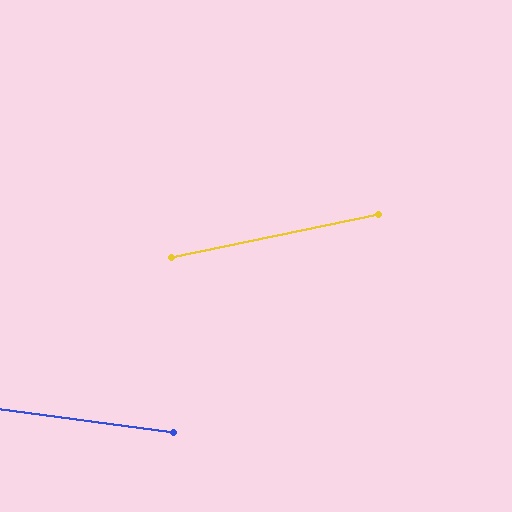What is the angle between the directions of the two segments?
Approximately 19 degrees.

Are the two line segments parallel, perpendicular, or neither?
Neither parallel nor perpendicular — they differ by about 19°.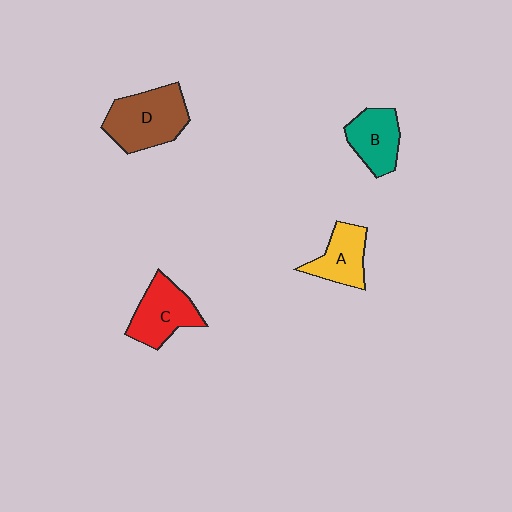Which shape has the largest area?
Shape D (brown).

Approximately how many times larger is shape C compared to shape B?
Approximately 1.2 times.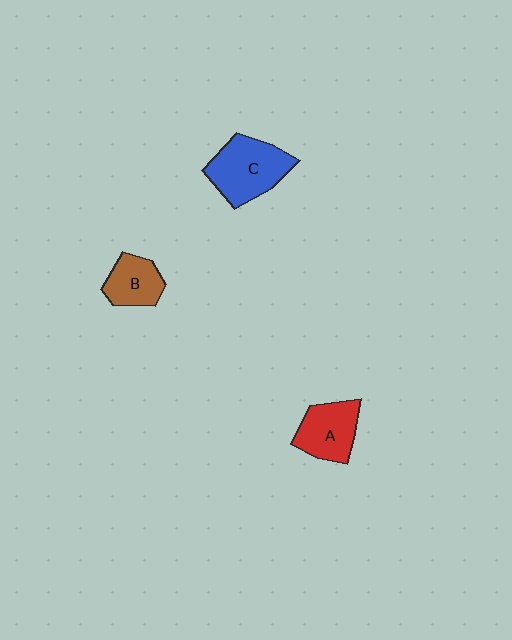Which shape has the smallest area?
Shape B (brown).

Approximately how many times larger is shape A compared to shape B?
Approximately 1.2 times.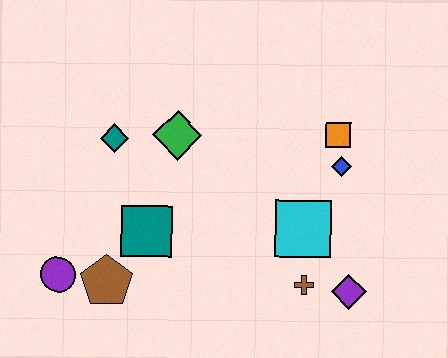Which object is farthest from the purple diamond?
The purple circle is farthest from the purple diamond.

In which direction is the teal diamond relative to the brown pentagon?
The teal diamond is above the brown pentagon.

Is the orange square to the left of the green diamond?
No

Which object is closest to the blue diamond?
The orange square is closest to the blue diamond.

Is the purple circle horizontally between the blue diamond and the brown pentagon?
No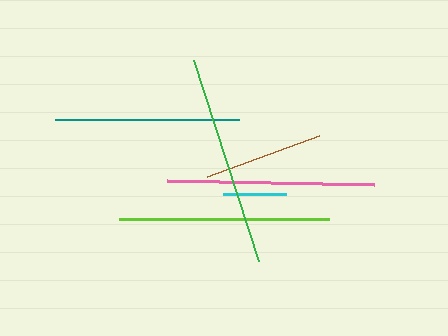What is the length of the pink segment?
The pink segment is approximately 207 pixels long.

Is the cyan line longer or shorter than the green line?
The green line is longer than the cyan line.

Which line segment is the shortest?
The cyan line is the shortest at approximately 62 pixels.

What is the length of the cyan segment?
The cyan segment is approximately 62 pixels long.